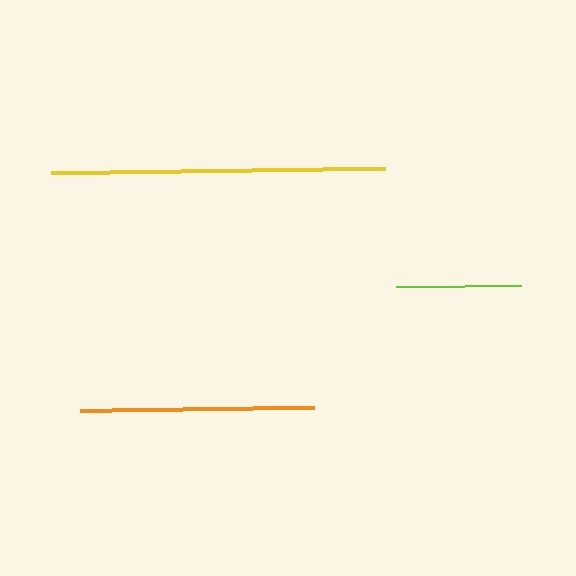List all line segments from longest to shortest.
From longest to shortest: yellow, orange, lime.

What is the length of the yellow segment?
The yellow segment is approximately 335 pixels long.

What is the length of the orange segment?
The orange segment is approximately 234 pixels long.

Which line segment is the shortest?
The lime line is the shortest at approximately 125 pixels.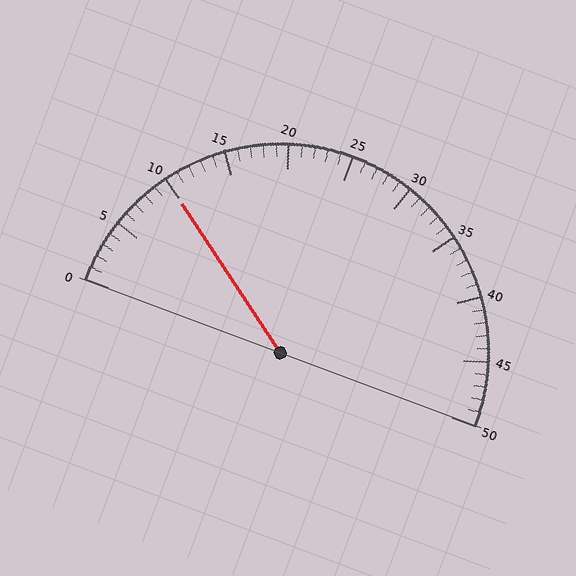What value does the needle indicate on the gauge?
The needle indicates approximately 10.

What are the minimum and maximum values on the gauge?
The gauge ranges from 0 to 50.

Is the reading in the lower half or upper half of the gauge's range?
The reading is in the lower half of the range (0 to 50).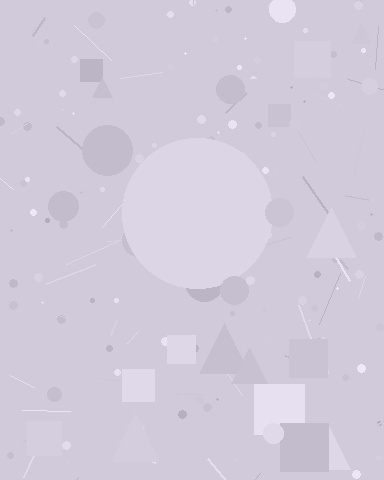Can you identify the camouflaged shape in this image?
The camouflaged shape is a circle.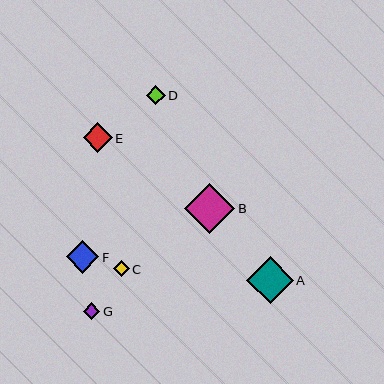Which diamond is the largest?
Diamond B is the largest with a size of approximately 50 pixels.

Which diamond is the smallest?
Diamond C is the smallest with a size of approximately 16 pixels.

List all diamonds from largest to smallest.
From largest to smallest: B, A, F, E, D, G, C.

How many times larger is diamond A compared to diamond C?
Diamond A is approximately 2.9 times the size of diamond C.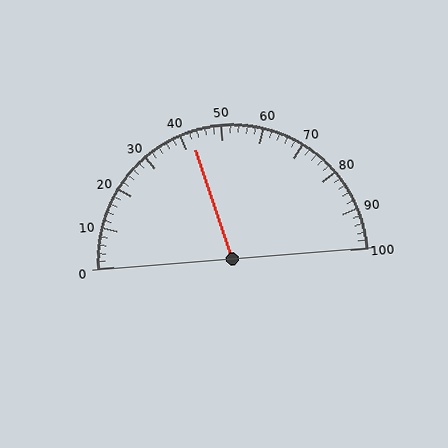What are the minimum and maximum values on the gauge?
The gauge ranges from 0 to 100.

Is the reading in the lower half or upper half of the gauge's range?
The reading is in the lower half of the range (0 to 100).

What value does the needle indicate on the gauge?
The needle indicates approximately 42.